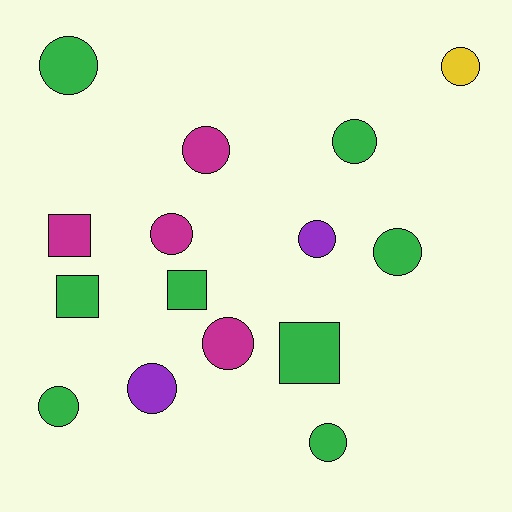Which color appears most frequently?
Green, with 8 objects.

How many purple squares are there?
There are no purple squares.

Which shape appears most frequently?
Circle, with 11 objects.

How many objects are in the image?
There are 15 objects.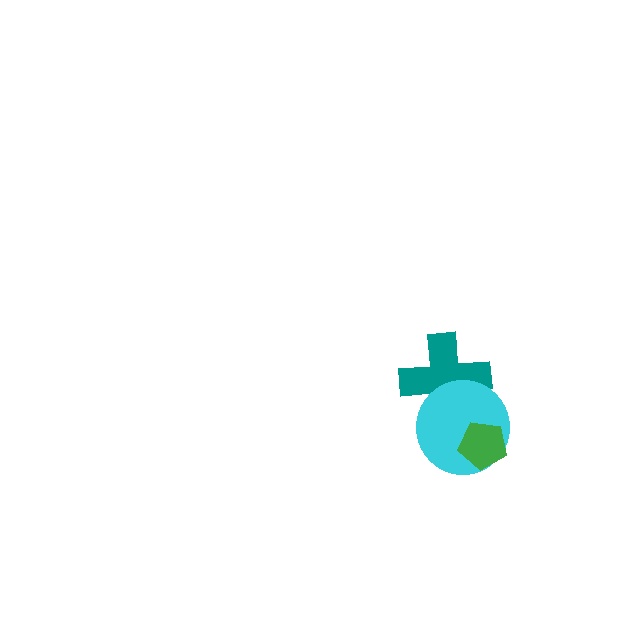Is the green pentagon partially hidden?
No, no other shape covers it.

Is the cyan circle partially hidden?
Yes, it is partially covered by another shape.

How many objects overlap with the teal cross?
1 object overlaps with the teal cross.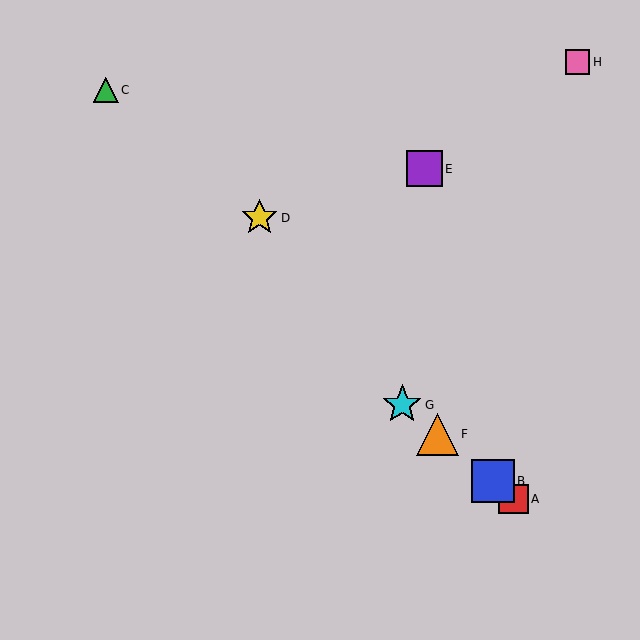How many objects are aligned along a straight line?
4 objects (A, B, F, G) are aligned along a straight line.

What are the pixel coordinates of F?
Object F is at (437, 434).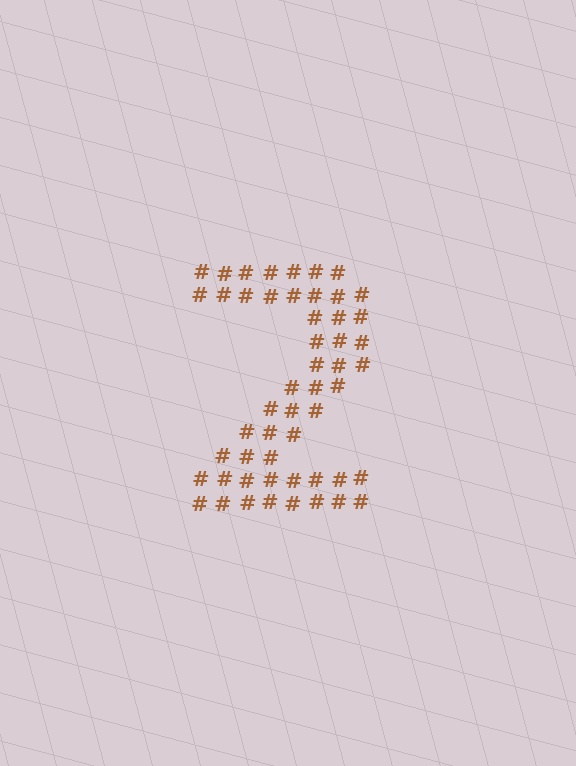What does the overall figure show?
The overall figure shows the digit 2.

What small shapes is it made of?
It is made of small hash symbols.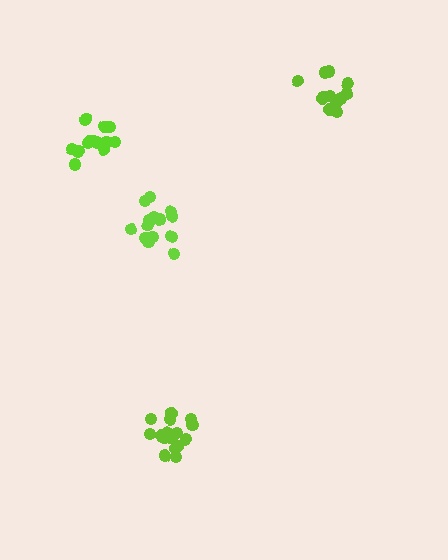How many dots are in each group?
Group 1: 12 dots, Group 2: 16 dots, Group 3: 14 dots, Group 4: 15 dots (57 total).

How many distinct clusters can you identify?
There are 4 distinct clusters.